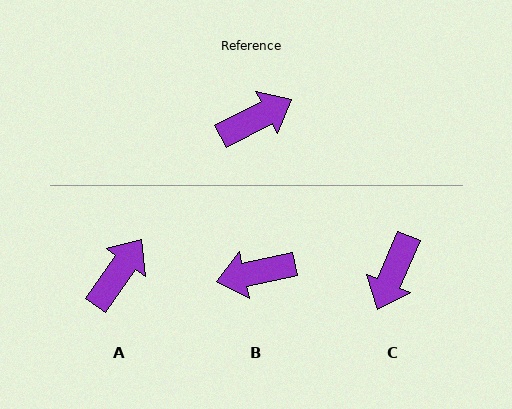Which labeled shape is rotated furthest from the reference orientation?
B, about 165 degrees away.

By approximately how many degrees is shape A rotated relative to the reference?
Approximately 27 degrees counter-clockwise.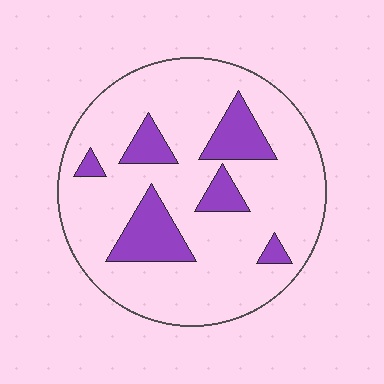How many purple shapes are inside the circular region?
6.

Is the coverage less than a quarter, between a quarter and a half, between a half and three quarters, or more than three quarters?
Less than a quarter.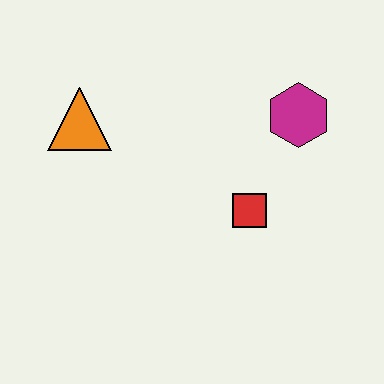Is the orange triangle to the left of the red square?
Yes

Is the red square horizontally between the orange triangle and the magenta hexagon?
Yes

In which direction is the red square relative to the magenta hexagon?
The red square is below the magenta hexagon.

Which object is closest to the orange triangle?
The red square is closest to the orange triangle.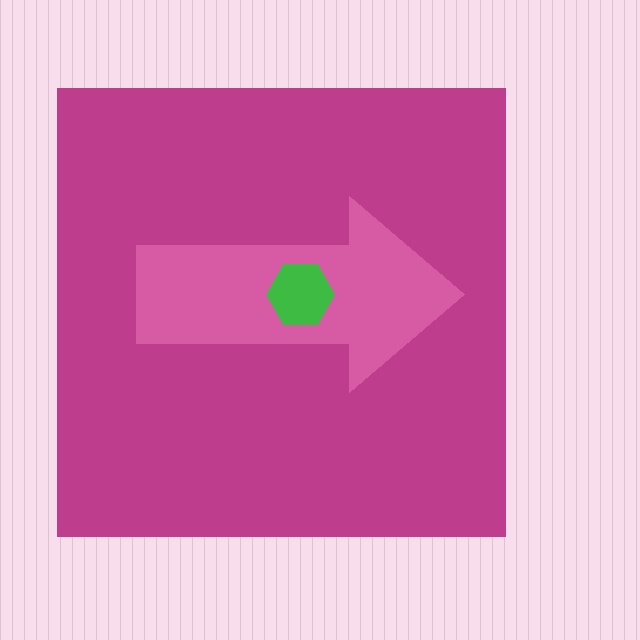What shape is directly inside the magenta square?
The pink arrow.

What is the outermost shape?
The magenta square.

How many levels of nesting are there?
3.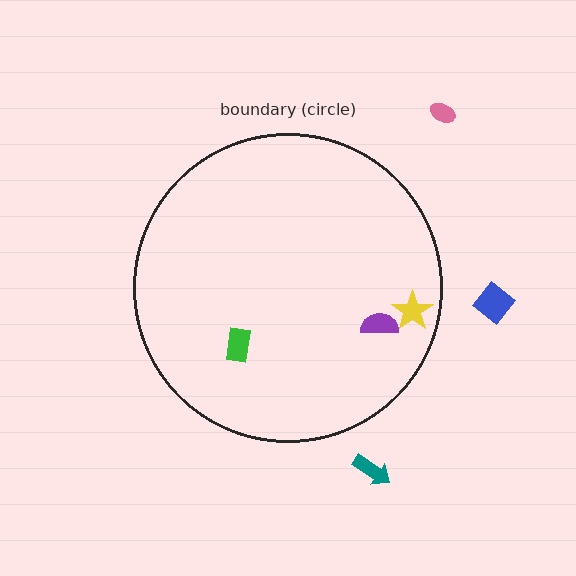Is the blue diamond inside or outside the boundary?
Outside.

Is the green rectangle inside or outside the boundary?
Inside.